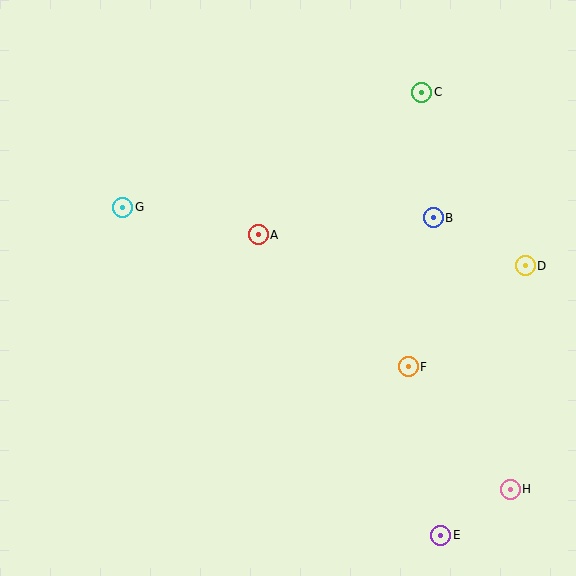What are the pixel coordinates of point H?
Point H is at (510, 489).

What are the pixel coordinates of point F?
Point F is at (408, 367).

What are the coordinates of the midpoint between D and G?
The midpoint between D and G is at (324, 237).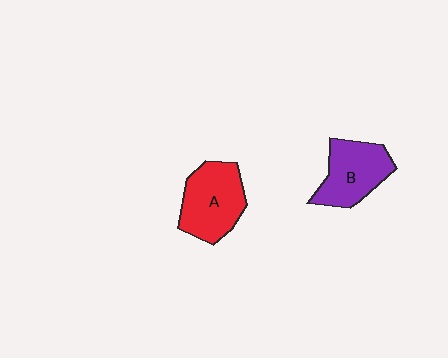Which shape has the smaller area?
Shape B (purple).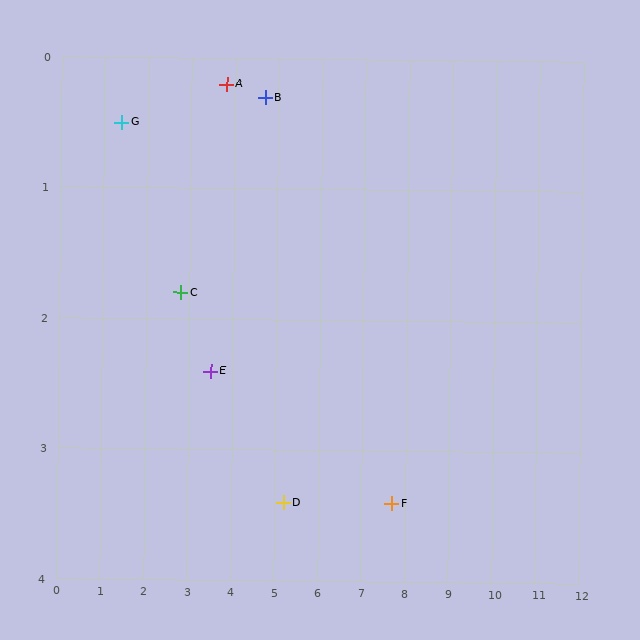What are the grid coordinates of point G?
Point G is at approximately (1.4, 0.5).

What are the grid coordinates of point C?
Point C is at approximately (2.8, 1.8).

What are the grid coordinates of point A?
Point A is at approximately (3.8, 0.2).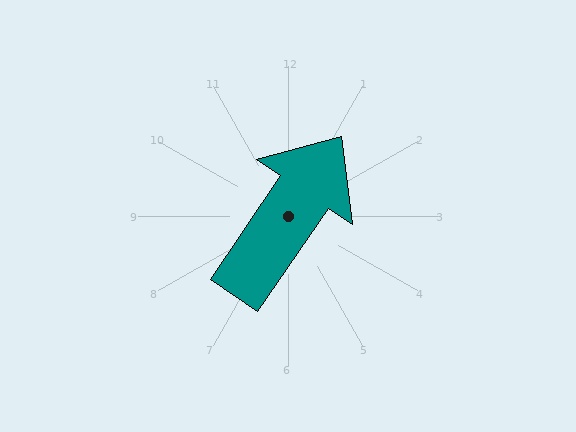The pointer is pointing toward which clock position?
Roughly 1 o'clock.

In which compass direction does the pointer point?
Northeast.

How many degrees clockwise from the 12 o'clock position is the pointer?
Approximately 34 degrees.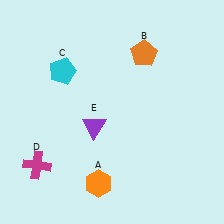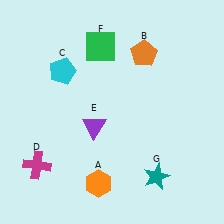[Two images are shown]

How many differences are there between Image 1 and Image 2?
There are 2 differences between the two images.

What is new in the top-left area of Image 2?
A green square (F) was added in the top-left area of Image 2.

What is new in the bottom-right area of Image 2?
A teal star (G) was added in the bottom-right area of Image 2.